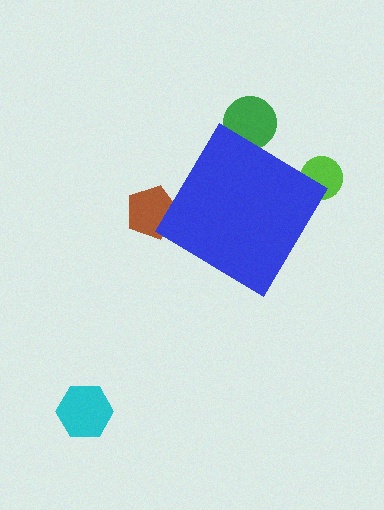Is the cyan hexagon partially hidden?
No, the cyan hexagon is fully visible.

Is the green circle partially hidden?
Yes, the green circle is partially hidden behind the blue diamond.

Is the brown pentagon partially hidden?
Yes, the brown pentagon is partially hidden behind the blue diamond.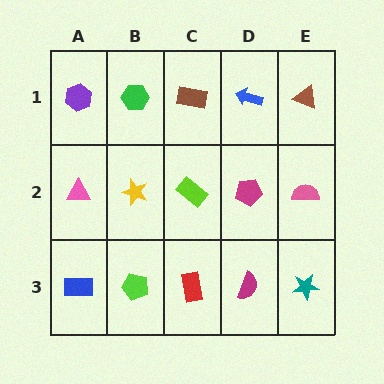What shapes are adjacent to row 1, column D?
A magenta pentagon (row 2, column D), a brown rectangle (row 1, column C), a brown triangle (row 1, column E).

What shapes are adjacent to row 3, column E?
A pink semicircle (row 2, column E), a magenta semicircle (row 3, column D).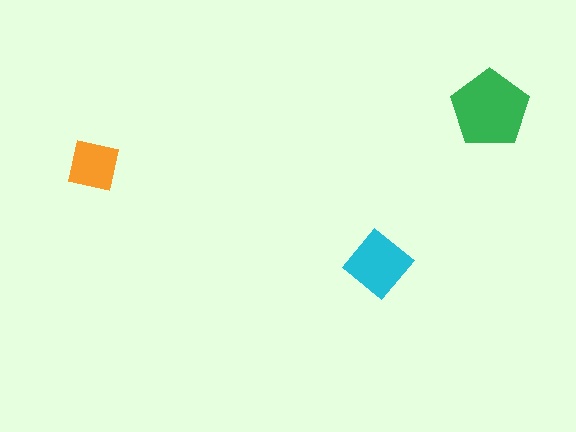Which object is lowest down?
The cyan diamond is bottommost.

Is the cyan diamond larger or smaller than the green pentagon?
Smaller.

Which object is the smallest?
The orange square.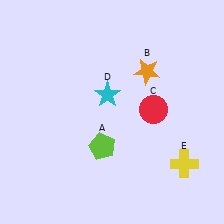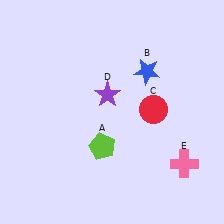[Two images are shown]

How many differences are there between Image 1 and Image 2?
There are 3 differences between the two images.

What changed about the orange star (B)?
In Image 1, B is orange. In Image 2, it changed to blue.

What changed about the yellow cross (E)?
In Image 1, E is yellow. In Image 2, it changed to pink.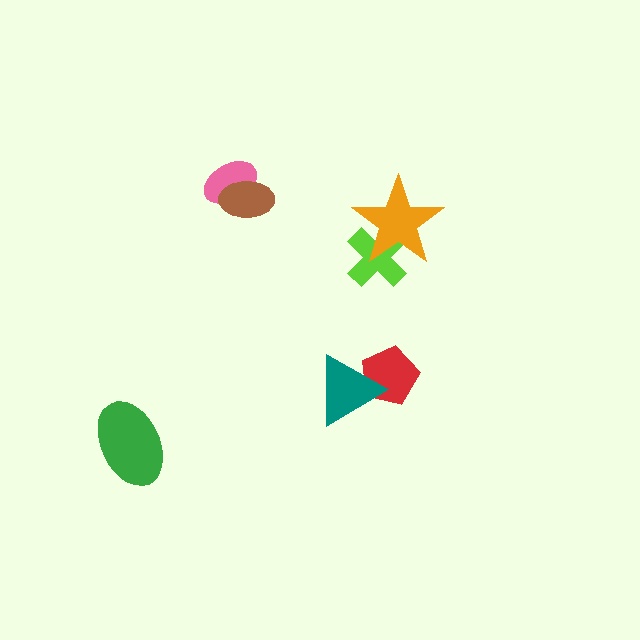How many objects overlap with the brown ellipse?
1 object overlaps with the brown ellipse.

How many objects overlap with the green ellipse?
0 objects overlap with the green ellipse.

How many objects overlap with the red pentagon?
1 object overlaps with the red pentagon.